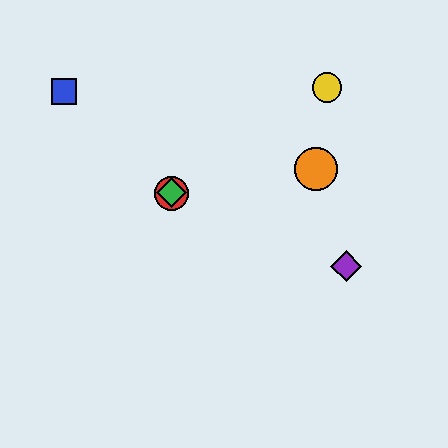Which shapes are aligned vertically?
The red circle, the green diamond are aligned vertically.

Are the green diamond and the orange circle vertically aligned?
No, the green diamond is at x≈171 and the orange circle is at x≈316.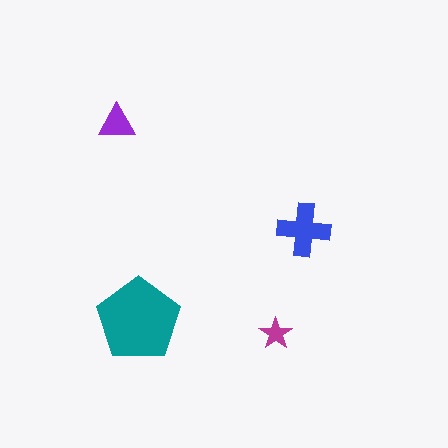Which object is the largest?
The teal pentagon.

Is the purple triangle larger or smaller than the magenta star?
Larger.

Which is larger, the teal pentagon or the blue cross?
The teal pentagon.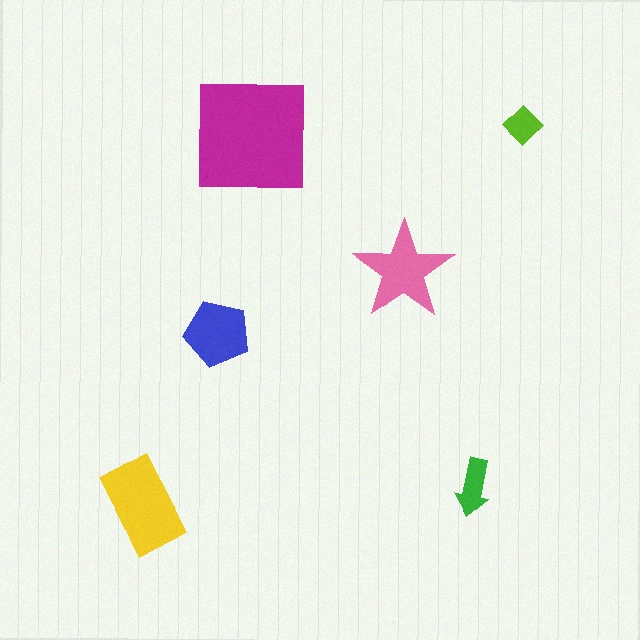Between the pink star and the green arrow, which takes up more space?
The pink star.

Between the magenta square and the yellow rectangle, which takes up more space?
The magenta square.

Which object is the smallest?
The lime diamond.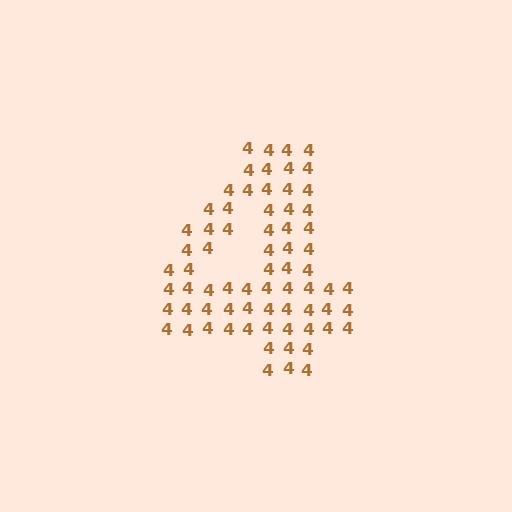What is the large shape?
The large shape is the digit 4.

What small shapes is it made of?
It is made of small digit 4's.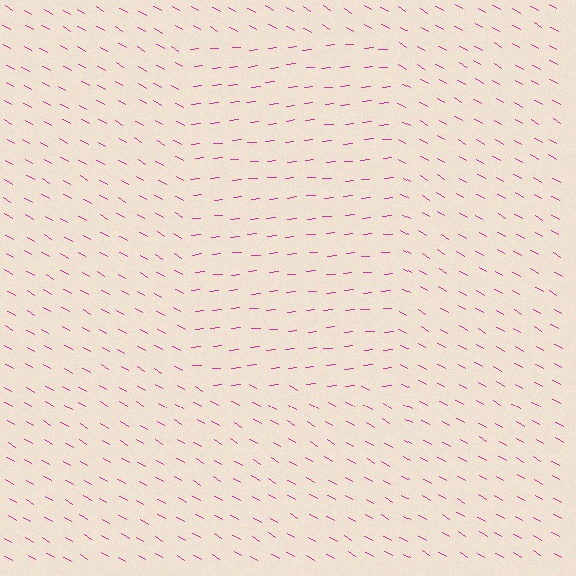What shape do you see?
I see a rectangle.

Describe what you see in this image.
The image is filled with small magenta line segments. A rectangle region in the image has lines oriented differently from the surrounding lines, creating a visible texture boundary.